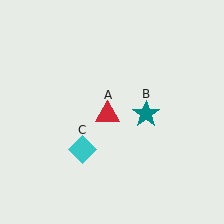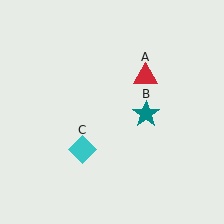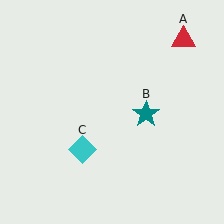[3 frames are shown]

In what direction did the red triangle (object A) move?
The red triangle (object A) moved up and to the right.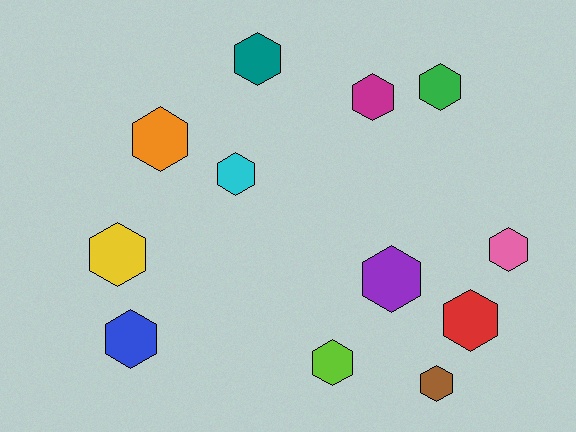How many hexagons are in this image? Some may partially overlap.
There are 12 hexagons.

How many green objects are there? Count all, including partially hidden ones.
There is 1 green object.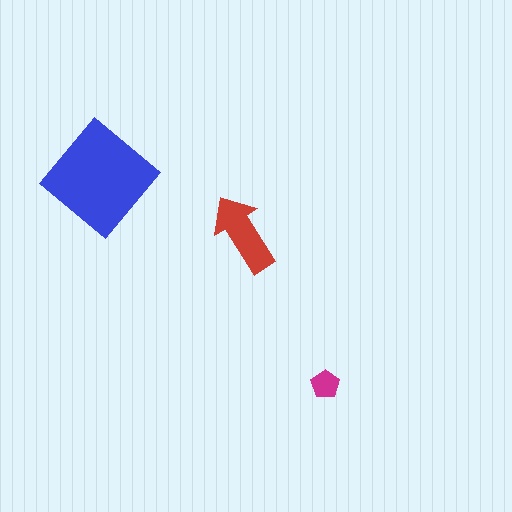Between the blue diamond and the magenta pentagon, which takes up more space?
The blue diamond.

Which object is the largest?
The blue diamond.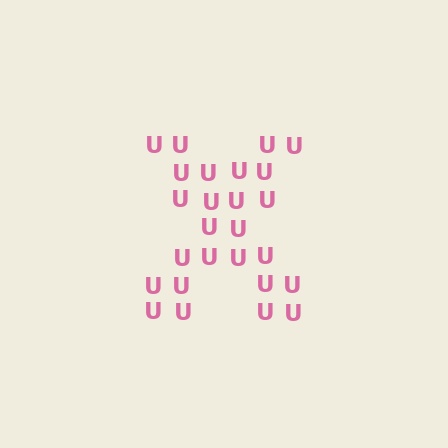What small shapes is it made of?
It is made of small letter U's.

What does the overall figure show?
The overall figure shows the letter X.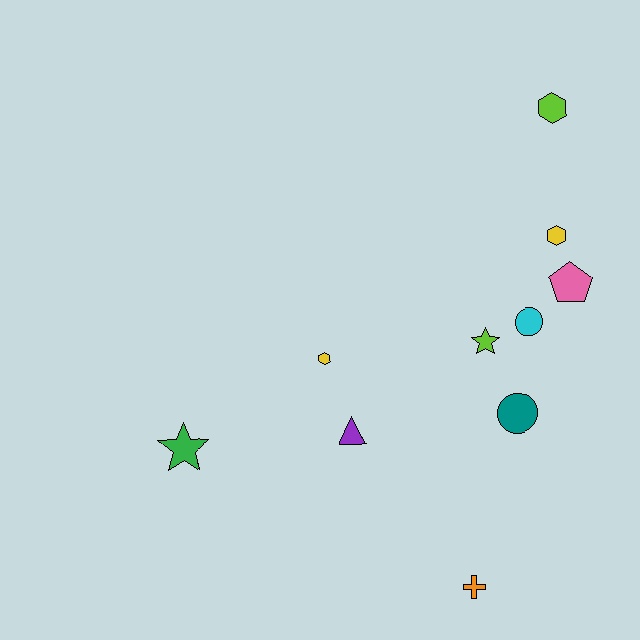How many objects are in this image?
There are 10 objects.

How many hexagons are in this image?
There are 3 hexagons.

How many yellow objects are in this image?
There are 2 yellow objects.